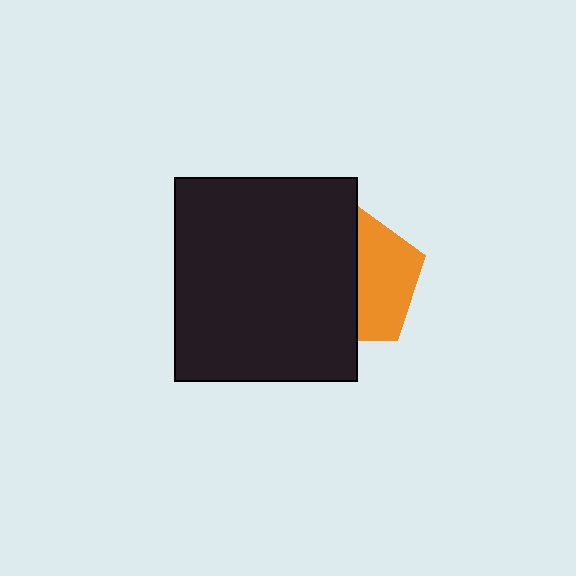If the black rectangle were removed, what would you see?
You would see the complete orange pentagon.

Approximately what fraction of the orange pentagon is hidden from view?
Roughly 55% of the orange pentagon is hidden behind the black rectangle.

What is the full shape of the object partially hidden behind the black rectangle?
The partially hidden object is an orange pentagon.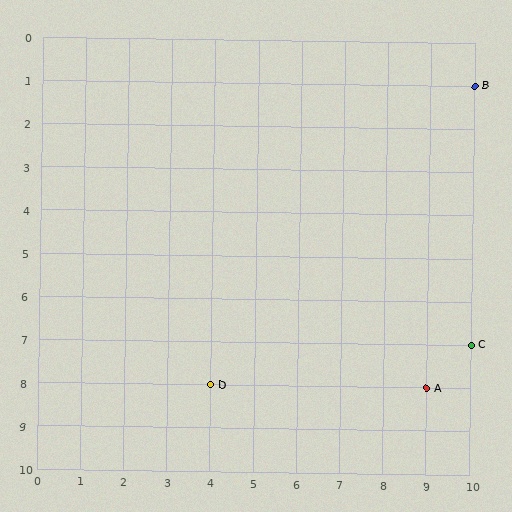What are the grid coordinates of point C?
Point C is at grid coordinates (10, 7).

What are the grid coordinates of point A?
Point A is at grid coordinates (9, 8).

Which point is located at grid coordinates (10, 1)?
Point B is at (10, 1).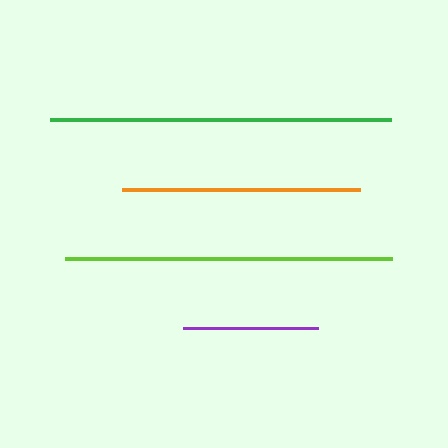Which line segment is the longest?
The green line is the longest at approximately 340 pixels.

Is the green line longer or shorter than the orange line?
The green line is longer than the orange line.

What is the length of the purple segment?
The purple segment is approximately 134 pixels long.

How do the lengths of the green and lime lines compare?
The green and lime lines are approximately the same length.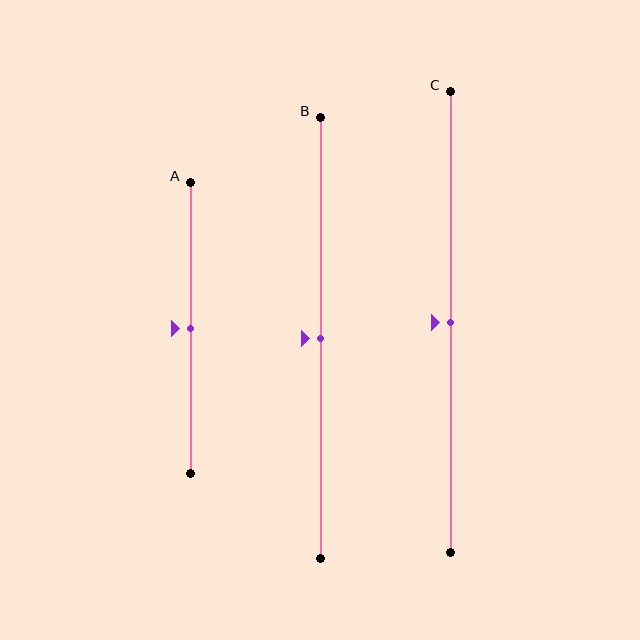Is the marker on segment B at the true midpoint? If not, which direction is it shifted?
Yes, the marker on segment B is at the true midpoint.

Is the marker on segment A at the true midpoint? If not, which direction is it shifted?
Yes, the marker on segment A is at the true midpoint.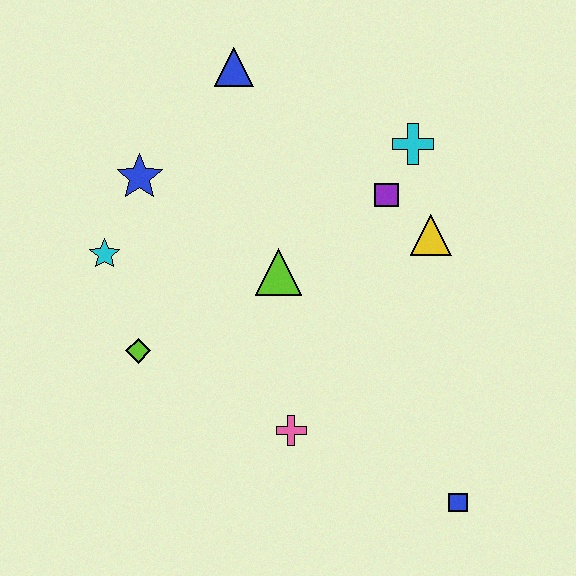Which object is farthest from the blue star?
The blue square is farthest from the blue star.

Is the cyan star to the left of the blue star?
Yes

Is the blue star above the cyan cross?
No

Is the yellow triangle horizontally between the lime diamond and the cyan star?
No